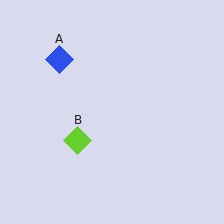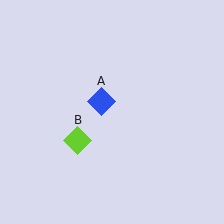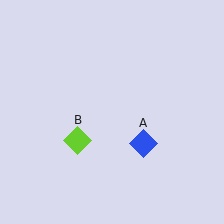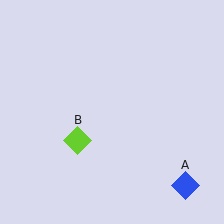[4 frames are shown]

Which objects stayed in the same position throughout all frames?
Lime diamond (object B) remained stationary.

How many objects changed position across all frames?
1 object changed position: blue diamond (object A).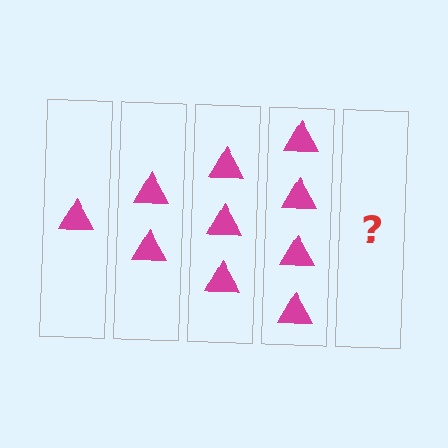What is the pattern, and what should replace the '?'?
The pattern is that each step adds one more triangle. The '?' should be 5 triangles.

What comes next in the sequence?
The next element should be 5 triangles.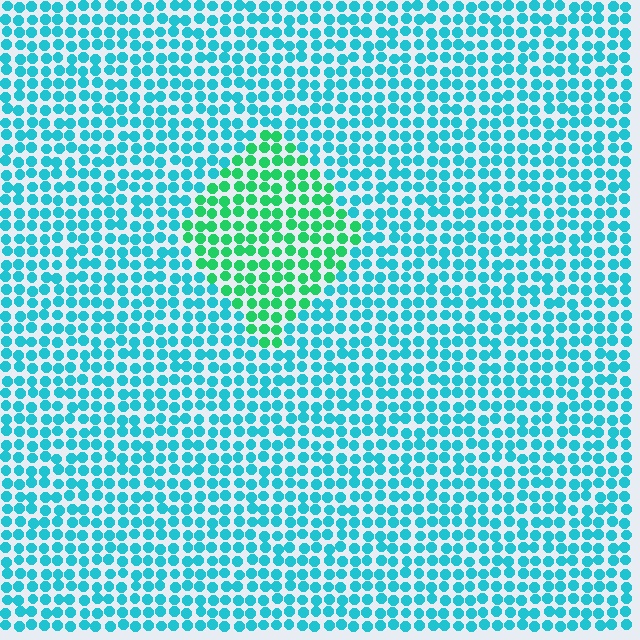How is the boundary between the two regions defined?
The boundary is defined purely by a slight shift in hue (about 42 degrees). Spacing, size, and orientation are identical on both sides.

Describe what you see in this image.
The image is filled with small cyan elements in a uniform arrangement. A diamond-shaped region is visible where the elements are tinted to a slightly different hue, forming a subtle color boundary.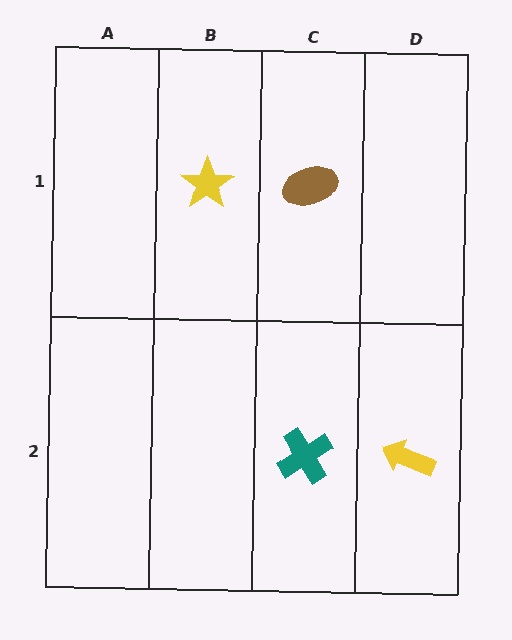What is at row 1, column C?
A brown ellipse.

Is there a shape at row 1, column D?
No, that cell is empty.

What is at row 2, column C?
A teal cross.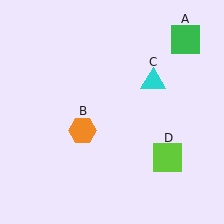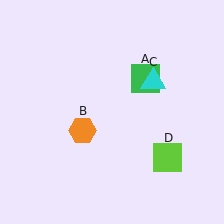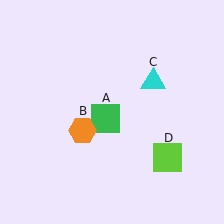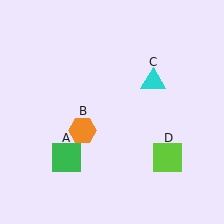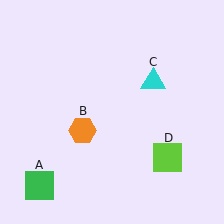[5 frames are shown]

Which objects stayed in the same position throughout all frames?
Orange hexagon (object B) and cyan triangle (object C) and lime square (object D) remained stationary.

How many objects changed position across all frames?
1 object changed position: green square (object A).